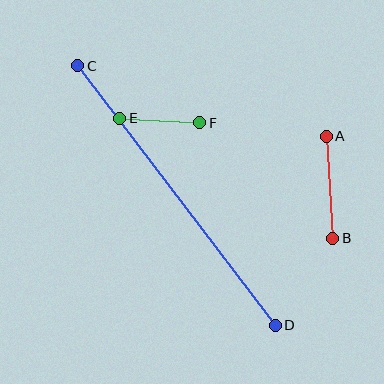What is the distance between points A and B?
The distance is approximately 102 pixels.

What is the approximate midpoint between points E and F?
The midpoint is at approximately (160, 121) pixels.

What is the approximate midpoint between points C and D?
The midpoint is at approximately (177, 196) pixels.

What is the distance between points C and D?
The distance is approximately 326 pixels.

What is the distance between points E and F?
The distance is approximately 80 pixels.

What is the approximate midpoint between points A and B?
The midpoint is at approximately (329, 187) pixels.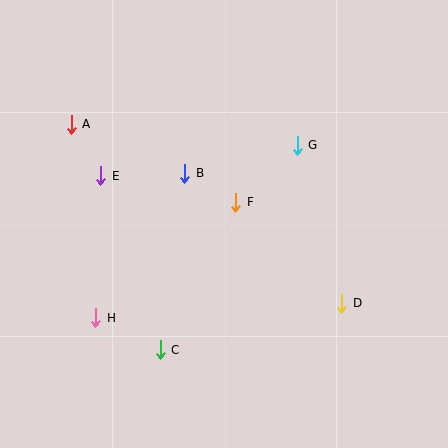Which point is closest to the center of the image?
Point F at (236, 202) is closest to the center.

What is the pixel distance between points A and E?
The distance between A and E is 59 pixels.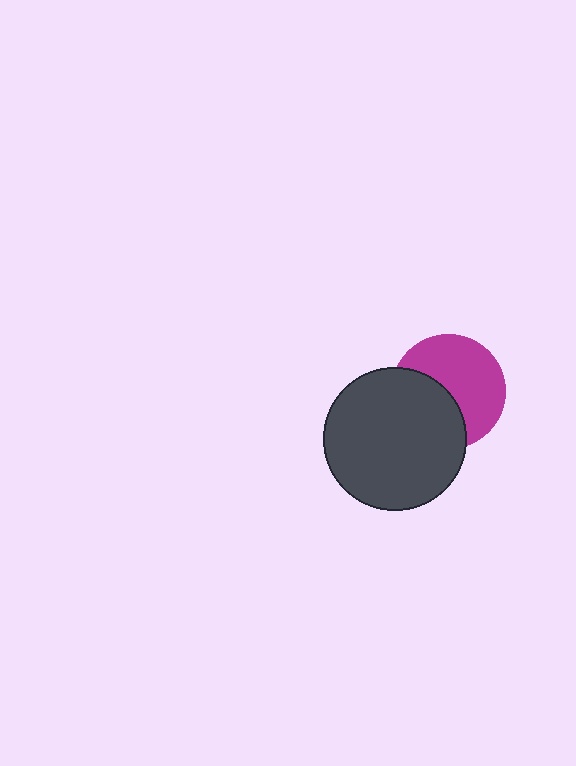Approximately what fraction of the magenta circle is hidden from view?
Roughly 42% of the magenta circle is hidden behind the dark gray circle.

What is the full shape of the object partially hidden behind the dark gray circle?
The partially hidden object is a magenta circle.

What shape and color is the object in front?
The object in front is a dark gray circle.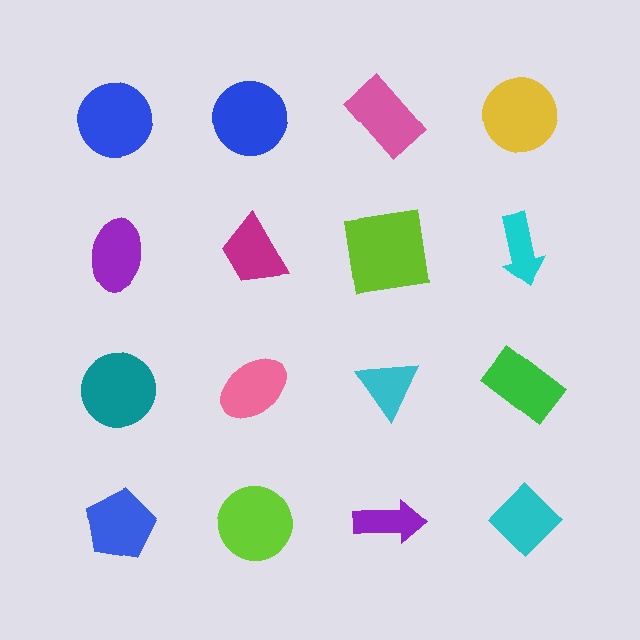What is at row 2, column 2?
A magenta trapezoid.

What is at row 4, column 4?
A cyan diamond.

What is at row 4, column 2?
A lime circle.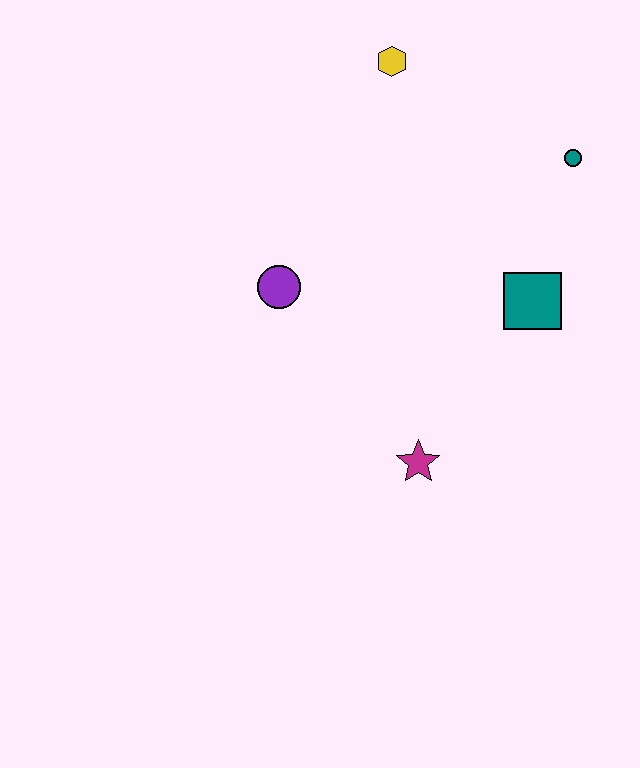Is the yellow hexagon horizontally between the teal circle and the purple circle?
Yes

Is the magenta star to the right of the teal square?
No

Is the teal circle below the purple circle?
No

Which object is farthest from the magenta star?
The yellow hexagon is farthest from the magenta star.